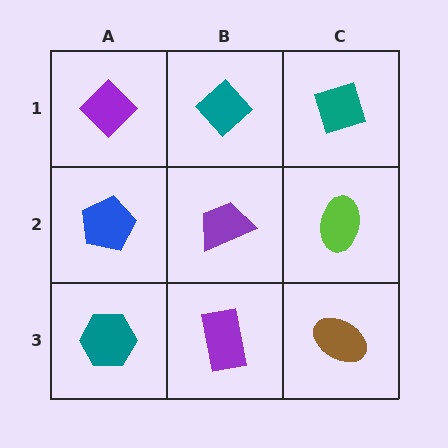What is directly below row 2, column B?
A purple rectangle.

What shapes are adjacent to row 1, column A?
A blue pentagon (row 2, column A), a teal diamond (row 1, column B).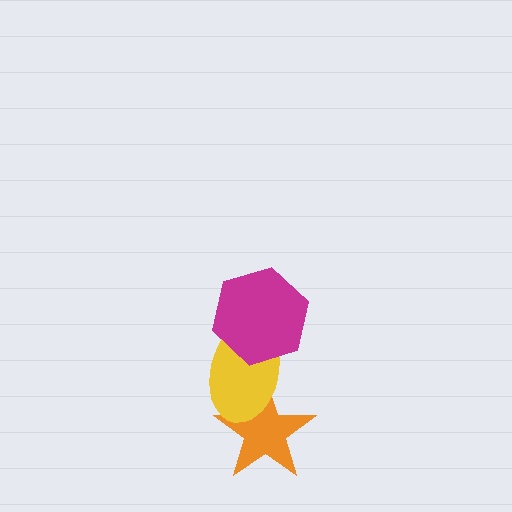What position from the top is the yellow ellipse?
The yellow ellipse is 2nd from the top.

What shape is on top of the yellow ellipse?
The magenta hexagon is on top of the yellow ellipse.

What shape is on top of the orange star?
The yellow ellipse is on top of the orange star.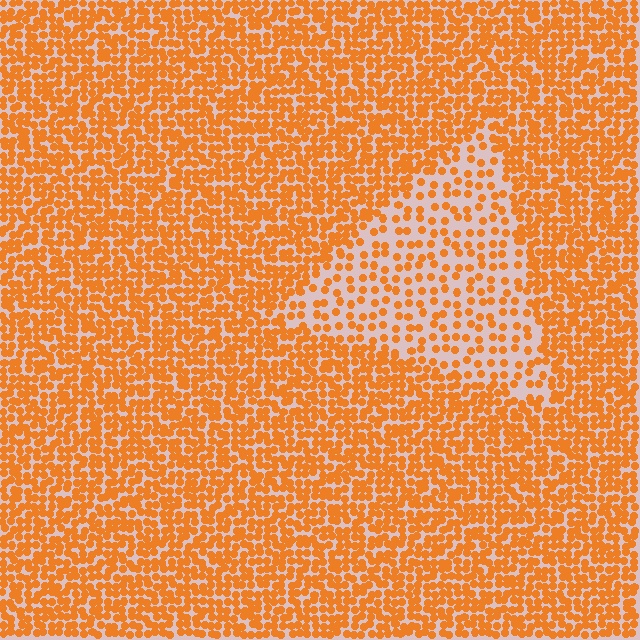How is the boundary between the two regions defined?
The boundary is defined by a change in element density (approximately 2.2x ratio). All elements are the same color, size, and shape.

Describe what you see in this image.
The image contains small orange elements arranged at two different densities. A triangle-shaped region is visible where the elements are less densely packed than the surrounding area.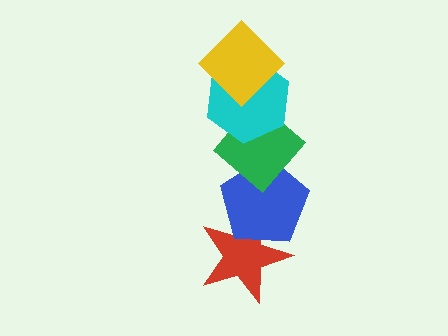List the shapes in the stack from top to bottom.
From top to bottom: the yellow diamond, the cyan hexagon, the green diamond, the blue pentagon, the red star.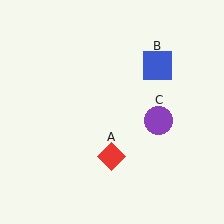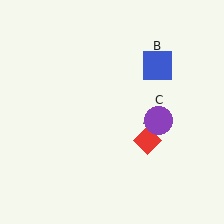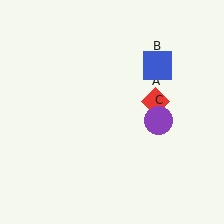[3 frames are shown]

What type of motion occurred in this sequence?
The red diamond (object A) rotated counterclockwise around the center of the scene.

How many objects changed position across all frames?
1 object changed position: red diamond (object A).